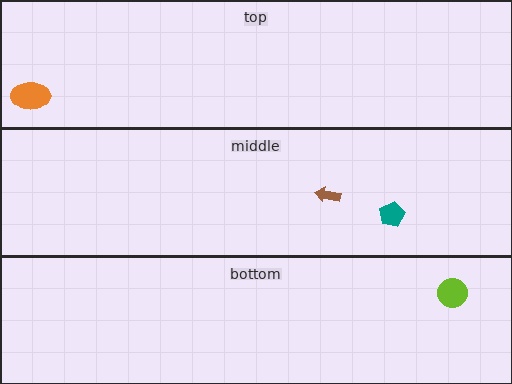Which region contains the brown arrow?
The middle region.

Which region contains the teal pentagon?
The middle region.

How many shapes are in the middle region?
2.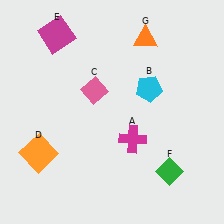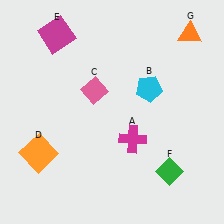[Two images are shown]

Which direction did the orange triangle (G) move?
The orange triangle (G) moved right.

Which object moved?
The orange triangle (G) moved right.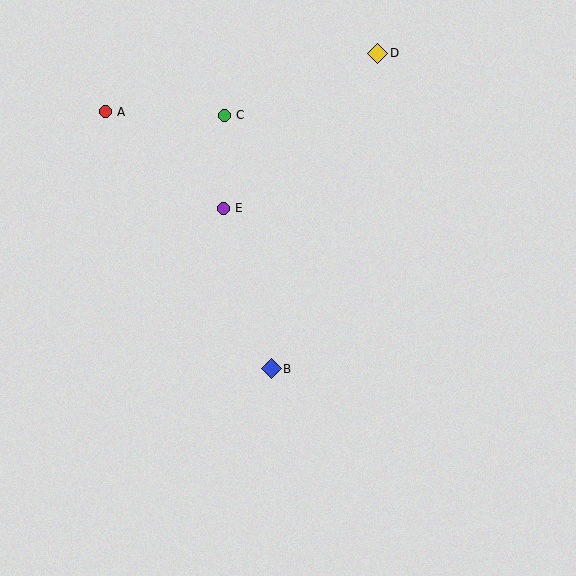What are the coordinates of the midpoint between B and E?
The midpoint between B and E is at (247, 288).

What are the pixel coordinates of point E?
Point E is at (223, 208).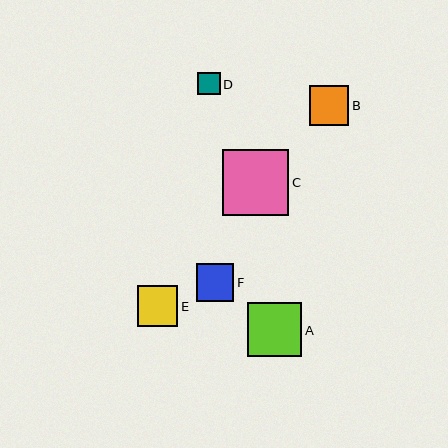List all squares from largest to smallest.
From largest to smallest: C, A, E, B, F, D.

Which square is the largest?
Square C is the largest with a size of approximately 66 pixels.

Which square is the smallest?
Square D is the smallest with a size of approximately 22 pixels.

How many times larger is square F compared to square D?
Square F is approximately 1.7 times the size of square D.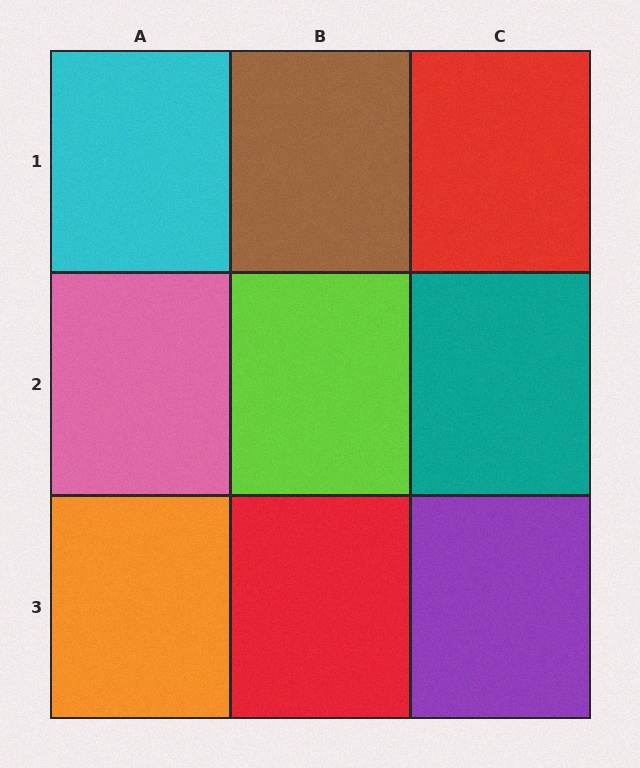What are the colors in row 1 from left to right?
Cyan, brown, red.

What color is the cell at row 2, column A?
Pink.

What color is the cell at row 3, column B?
Red.